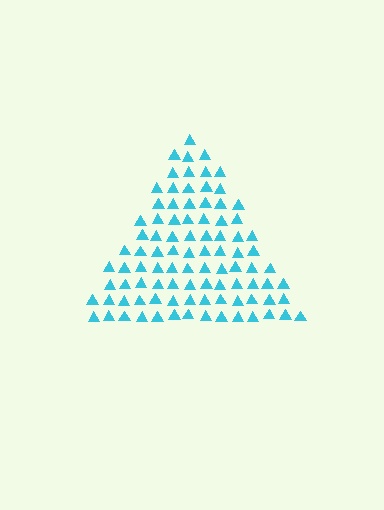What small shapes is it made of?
It is made of small triangles.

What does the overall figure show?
The overall figure shows a triangle.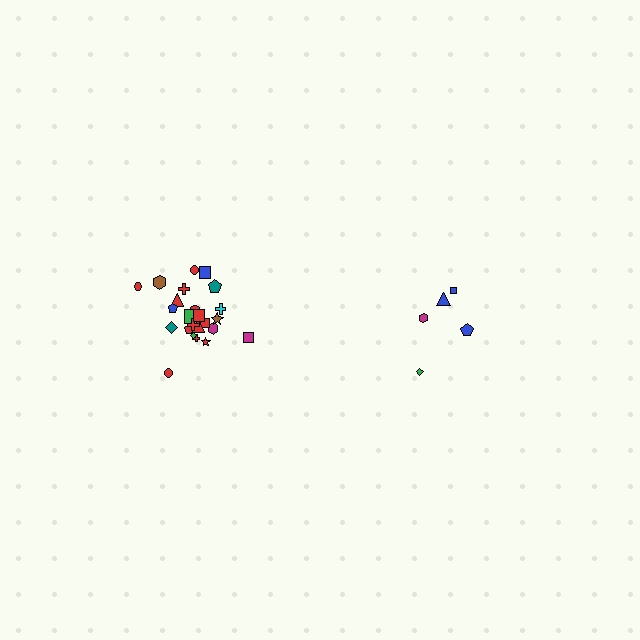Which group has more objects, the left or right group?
The left group.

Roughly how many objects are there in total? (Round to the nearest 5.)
Roughly 30 objects in total.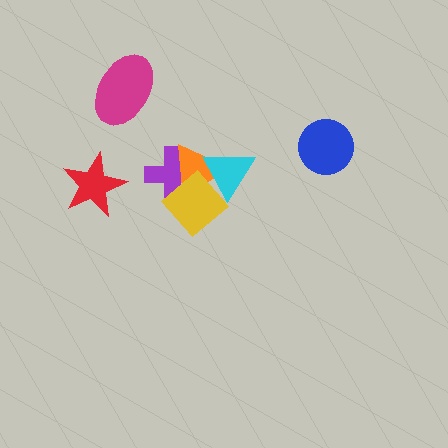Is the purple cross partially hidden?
Yes, it is partially covered by another shape.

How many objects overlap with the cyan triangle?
2 objects overlap with the cyan triangle.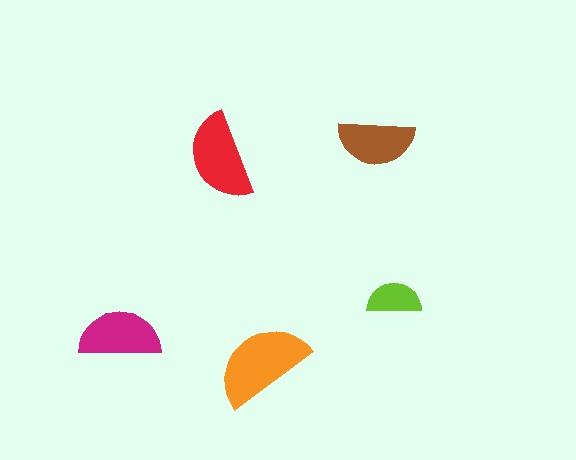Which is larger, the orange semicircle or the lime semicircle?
The orange one.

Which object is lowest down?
The orange semicircle is bottommost.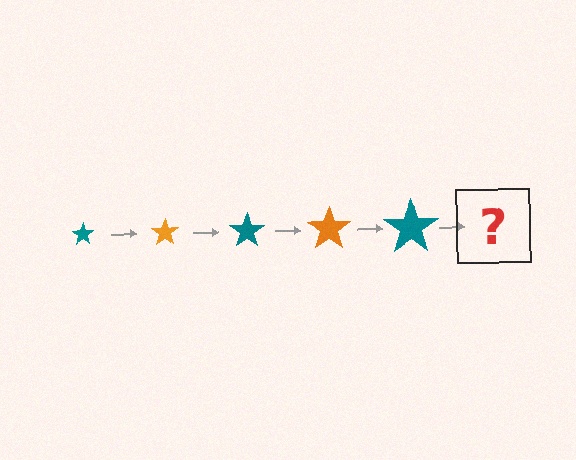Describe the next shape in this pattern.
It should be an orange star, larger than the previous one.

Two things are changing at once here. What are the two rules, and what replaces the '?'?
The two rules are that the star grows larger each step and the color cycles through teal and orange. The '?' should be an orange star, larger than the previous one.